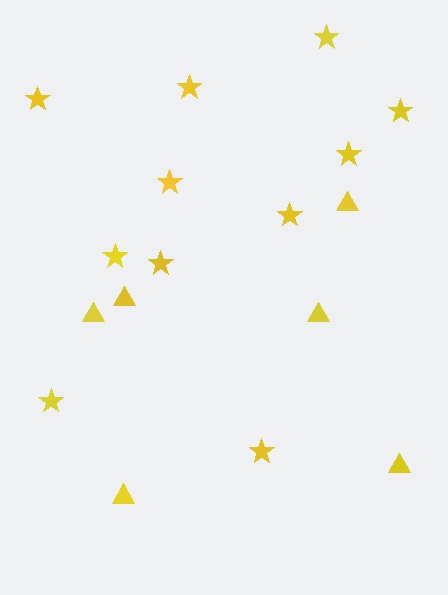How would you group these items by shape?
There are 2 groups: one group of stars (11) and one group of triangles (6).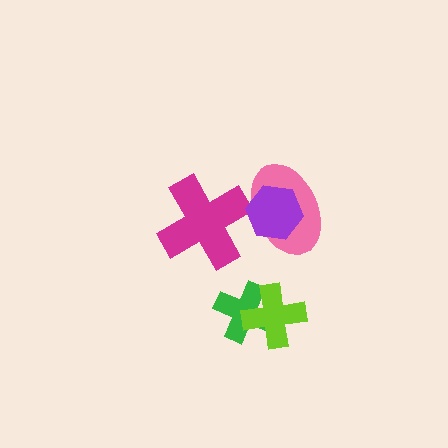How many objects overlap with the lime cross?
1 object overlaps with the lime cross.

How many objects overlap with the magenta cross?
1 object overlaps with the magenta cross.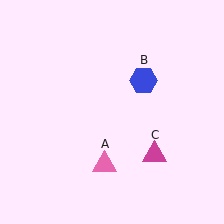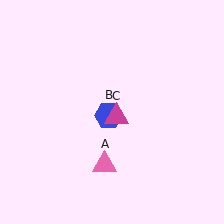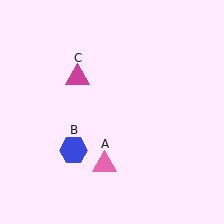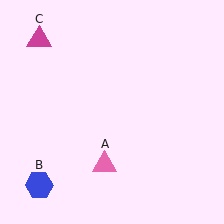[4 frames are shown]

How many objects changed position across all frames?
2 objects changed position: blue hexagon (object B), magenta triangle (object C).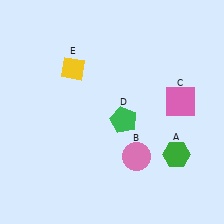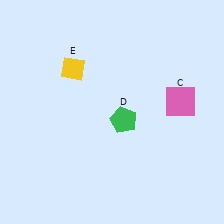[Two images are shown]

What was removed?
The green hexagon (A), the pink circle (B) were removed in Image 2.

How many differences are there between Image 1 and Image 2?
There are 2 differences between the two images.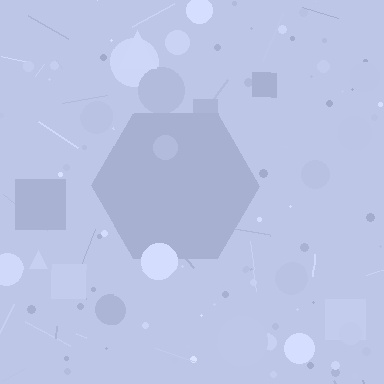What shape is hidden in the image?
A hexagon is hidden in the image.